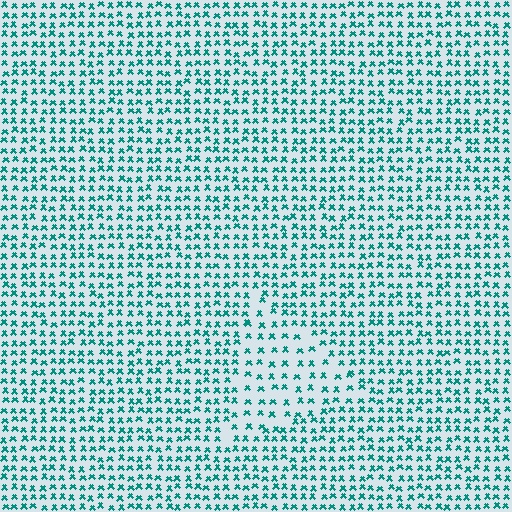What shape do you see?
I see a triangle.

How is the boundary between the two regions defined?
The boundary is defined by a change in element density (approximately 1.7x ratio). All elements are the same color, size, and shape.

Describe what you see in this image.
The image contains small teal elements arranged at two different densities. A triangle-shaped region is visible where the elements are less densely packed than the surrounding area.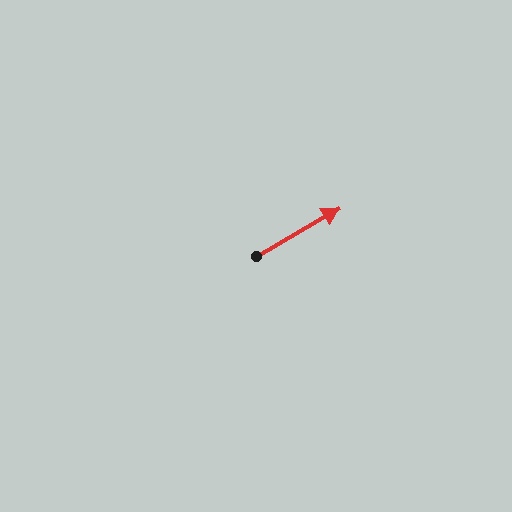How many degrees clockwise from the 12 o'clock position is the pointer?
Approximately 60 degrees.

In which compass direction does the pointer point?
Northeast.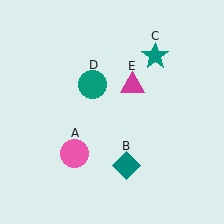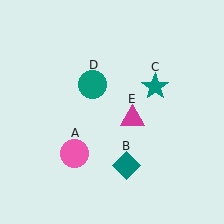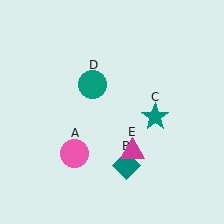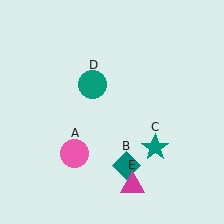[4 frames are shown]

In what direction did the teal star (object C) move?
The teal star (object C) moved down.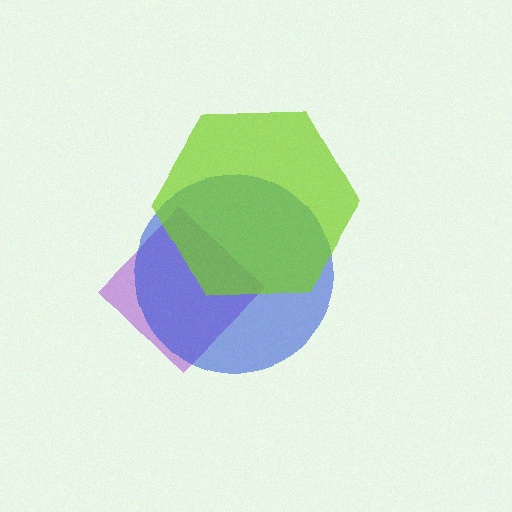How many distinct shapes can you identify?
There are 3 distinct shapes: a purple diamond, a blue circle, a lime hexagon.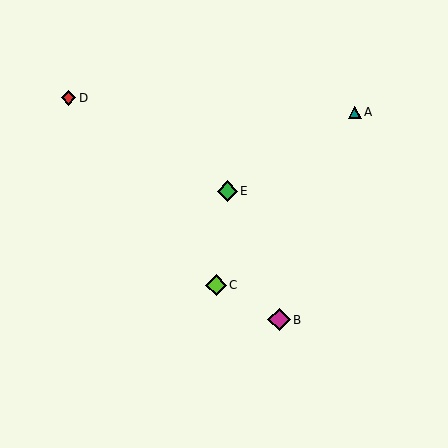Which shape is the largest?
The magenta diamond (labeled B) is the largest.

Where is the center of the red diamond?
The center of the red diamond is at (68, 98).